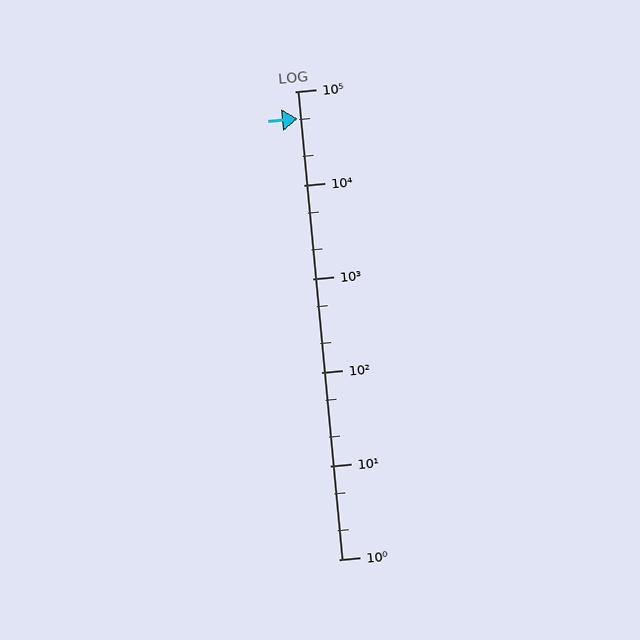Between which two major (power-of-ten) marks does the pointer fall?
The pointer is between 10000 and 100000.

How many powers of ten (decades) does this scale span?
The scale spans 5 decades, from 1 to 100000.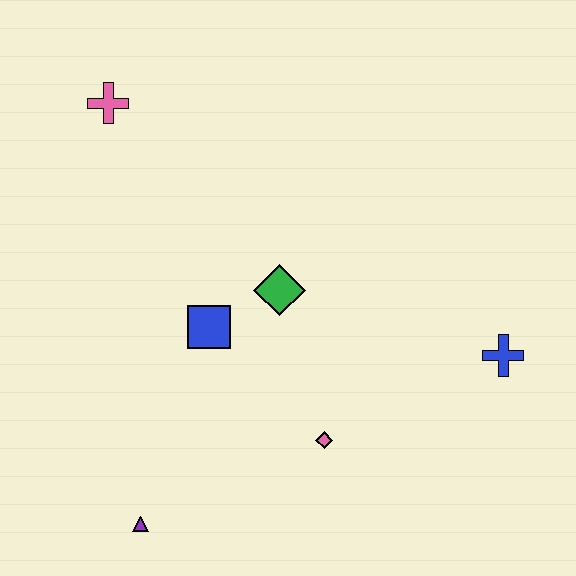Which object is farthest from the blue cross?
The pink cross is farthest from the blue cross.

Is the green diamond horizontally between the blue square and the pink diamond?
Yes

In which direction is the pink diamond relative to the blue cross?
The pink diamond is to the left of the blue cross.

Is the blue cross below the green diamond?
Yes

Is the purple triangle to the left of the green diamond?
Yes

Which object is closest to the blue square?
The green diamond is closest to the blue square.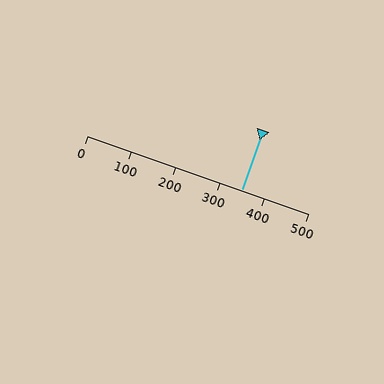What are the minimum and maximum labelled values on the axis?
The axis runs from 0 to 500.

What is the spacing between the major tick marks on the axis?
The major ticks are spaced 100 apart.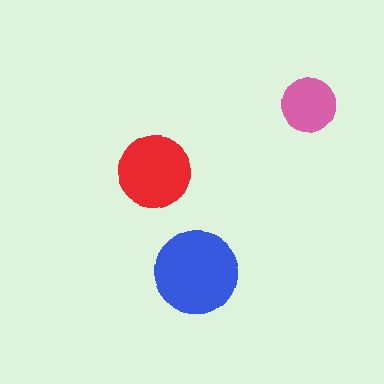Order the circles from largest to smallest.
the blue one, the red one, the pink one.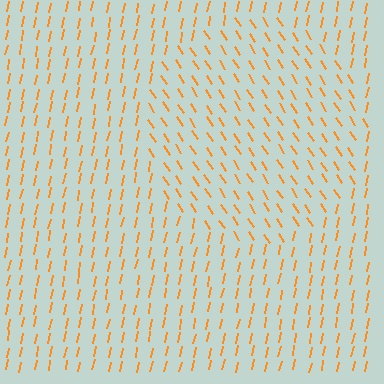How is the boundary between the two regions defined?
The boundary is defined purely by a change in line orientation (approximately 45 degrees difference). All lines are the same color and thickness.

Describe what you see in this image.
The image is filled with small orange line segments. A circle region in the image has lines oriented differently from the surrounding lines, creating a visible texture boundary.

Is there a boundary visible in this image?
Yes, there is a texture boundary formed by a change in line orientation.